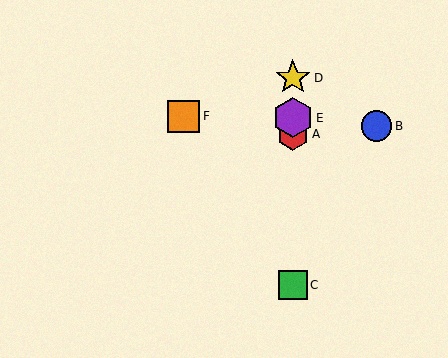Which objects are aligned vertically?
Objects A, C, D, E are aligned vertically.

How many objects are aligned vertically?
4 objects (A, C, D, E) are aligned vertically.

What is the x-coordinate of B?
Object B is at x≈376.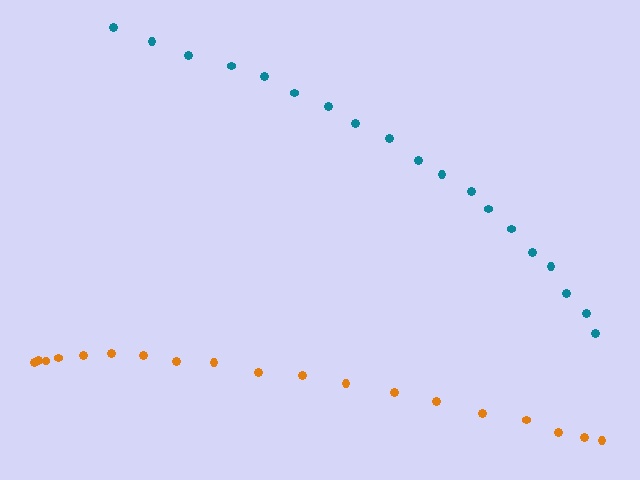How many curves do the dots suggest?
There are 2 distinct paths.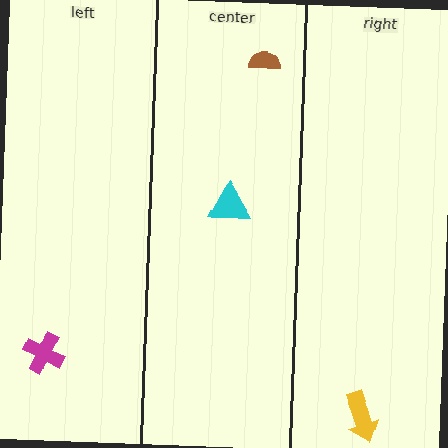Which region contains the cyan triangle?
The center region.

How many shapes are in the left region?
1.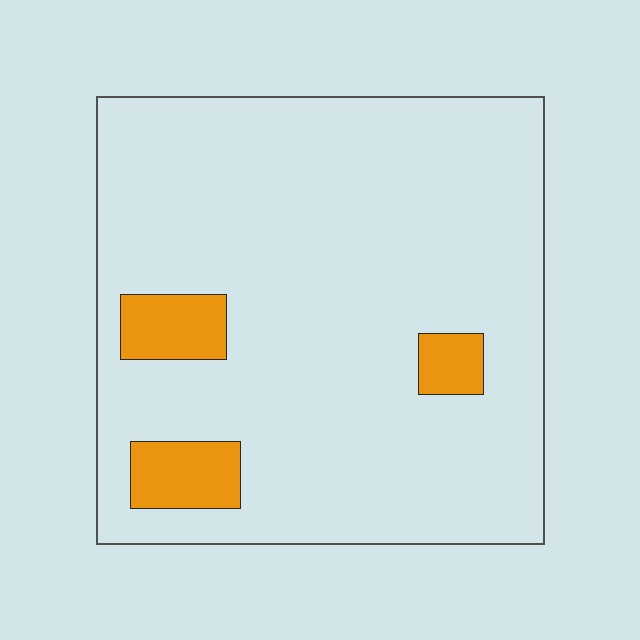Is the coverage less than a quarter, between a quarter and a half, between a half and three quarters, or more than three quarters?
Less than a quarter.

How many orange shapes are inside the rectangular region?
3.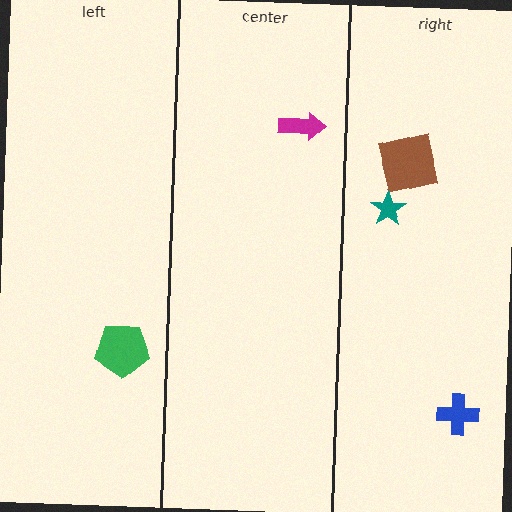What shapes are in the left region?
The green pentagon.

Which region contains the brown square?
The right region.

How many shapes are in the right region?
3.